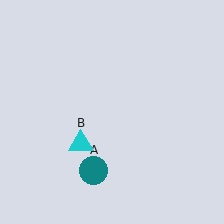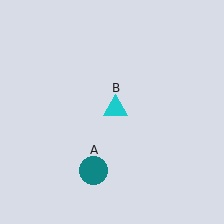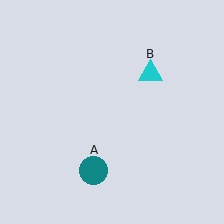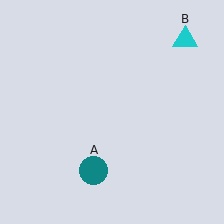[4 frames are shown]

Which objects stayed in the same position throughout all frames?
Teal circle (object A) remained stationary.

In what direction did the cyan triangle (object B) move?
The cyan triangle (object B) moved up and to the right.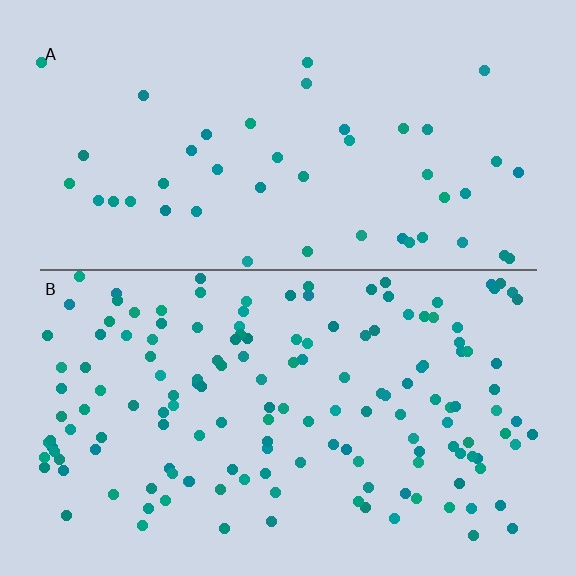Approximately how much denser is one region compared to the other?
Approximately 3.4× — region B over region A.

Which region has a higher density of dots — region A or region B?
B (the bottom).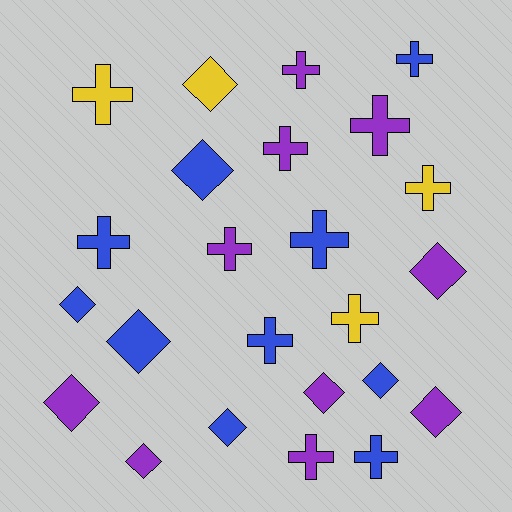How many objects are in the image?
There are 24 objects.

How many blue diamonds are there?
There are 5 blue diamonds.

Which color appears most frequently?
Purple, with 10 objects.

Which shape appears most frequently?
Cross, with 13 objects.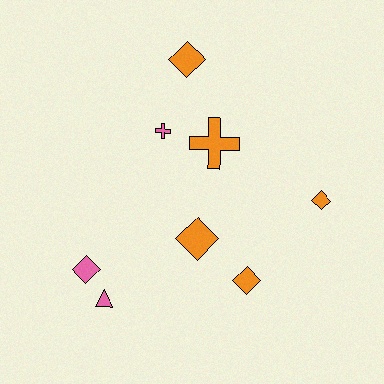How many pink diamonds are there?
There is 1 pink diamond.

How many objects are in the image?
There are 8 objects.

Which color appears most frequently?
Orange, with 5 objects.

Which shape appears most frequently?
Diamond, with 5 objects.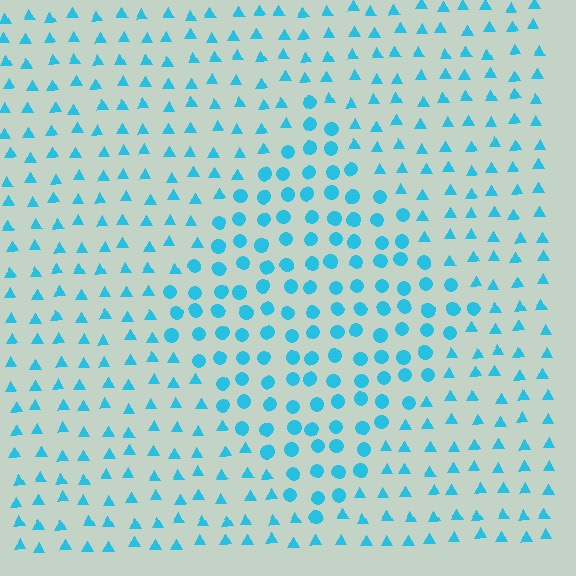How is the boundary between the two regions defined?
The boundary is defined by a change in element shape: circles inside vs. triangles outside. All elements share the same color and spacing.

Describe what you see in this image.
The image is filled with small cyan elements arranged in a uniform grid. A diamond-shaped region contains circles, while the surrounding area contains triangles. The boundary is defined purely by the change in element shape.